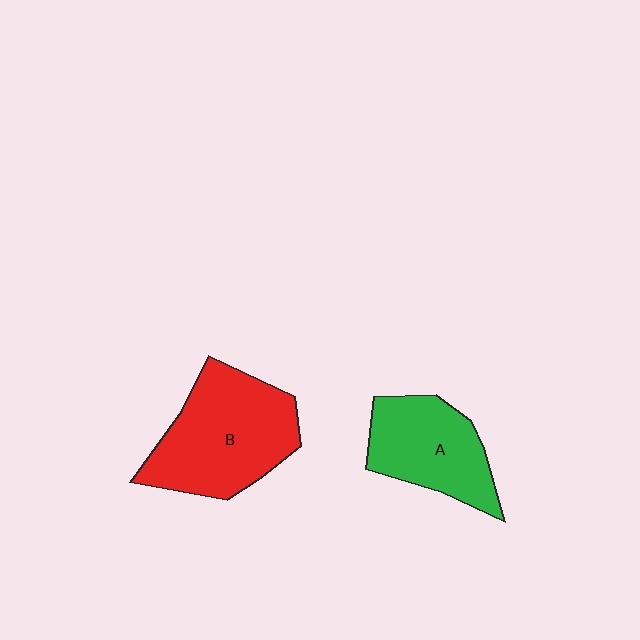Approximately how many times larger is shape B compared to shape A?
Approximately 1.4 times.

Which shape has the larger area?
Shape B (red).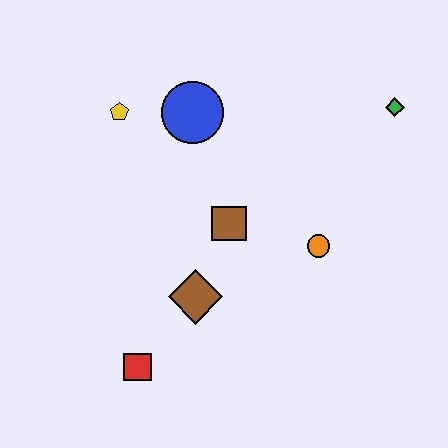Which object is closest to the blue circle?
The yellow pentagon is closest to the blue circle.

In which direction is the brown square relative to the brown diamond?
The brown square is above the brown diamond.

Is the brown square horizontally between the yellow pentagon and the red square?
No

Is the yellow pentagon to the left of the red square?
Yes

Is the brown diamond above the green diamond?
No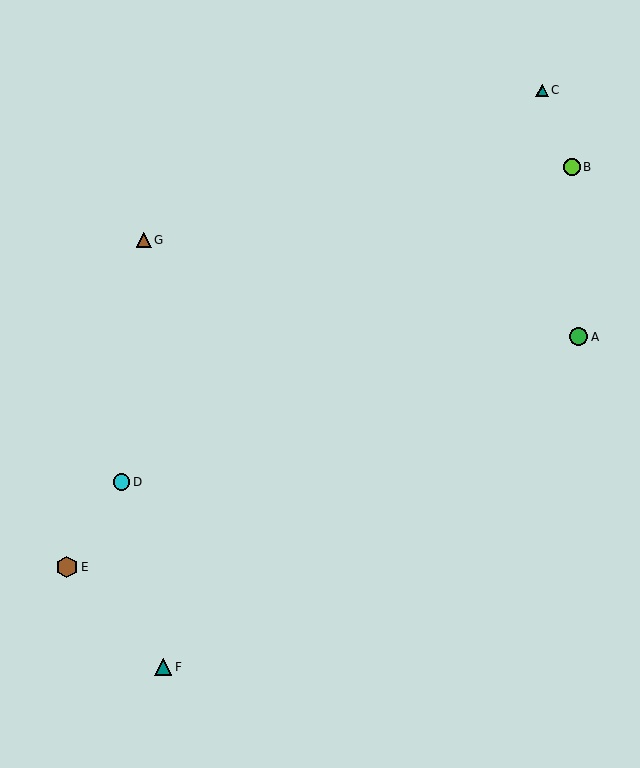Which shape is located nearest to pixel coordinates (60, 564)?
The brown hexagon (labeled E) at (67, 567) is nearest to that location.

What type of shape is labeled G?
Shape G is a brown triangle.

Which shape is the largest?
The brown hexagon (labeled E) is the largest.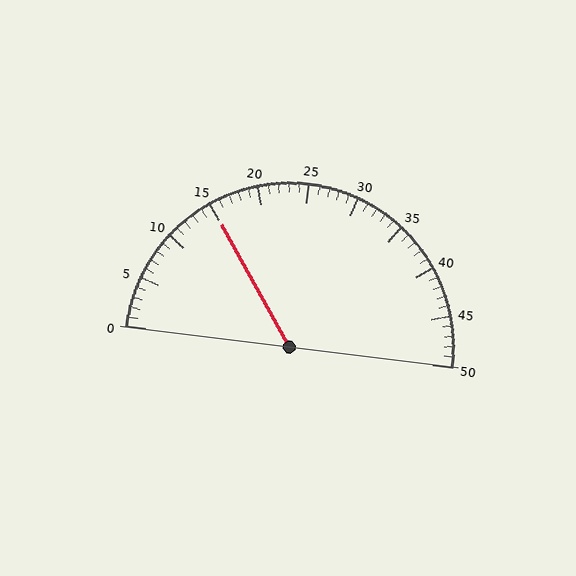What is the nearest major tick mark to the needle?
The nearest major tick mark is 15.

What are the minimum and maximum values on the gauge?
The gauge ranges from 0 to 50.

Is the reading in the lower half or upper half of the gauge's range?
The reading is in the lower half of the range (0 to 50).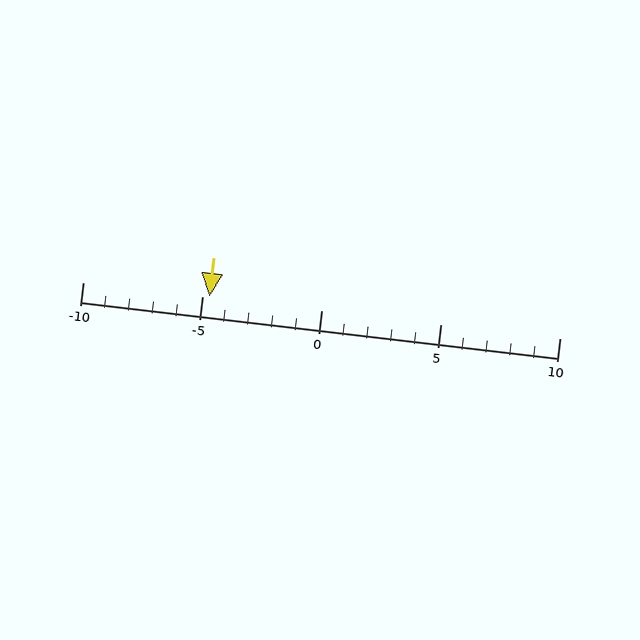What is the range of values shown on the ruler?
The ruler shows values from -10 to 10.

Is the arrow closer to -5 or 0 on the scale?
The arrow is closer to -5.